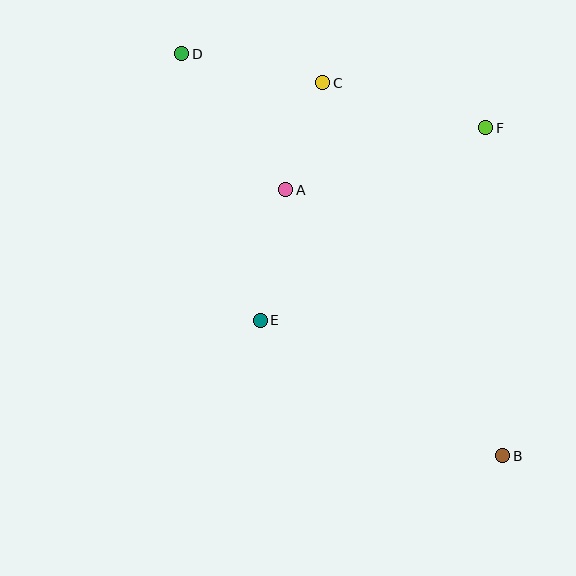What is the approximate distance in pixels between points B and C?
The distance between B and C is approximately 414 pixels.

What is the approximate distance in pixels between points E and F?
The distance between E and F is approximately 296 pixels.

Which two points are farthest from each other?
Points B and D are farthest from each other.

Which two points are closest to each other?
Points A and C are closest to each other.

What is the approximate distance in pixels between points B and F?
The distance between B and F is approximately 328 pixels.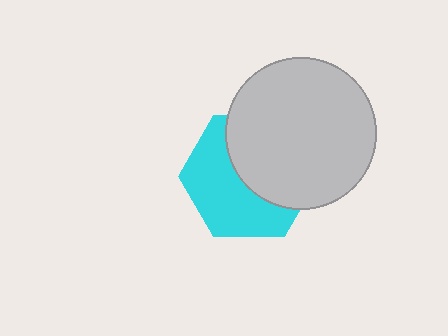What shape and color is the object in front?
The object in front is a light gray circle.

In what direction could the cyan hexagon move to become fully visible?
The cyan hexagon could move toward the lower-left. That would shift it out from behind the light gray circle entirely.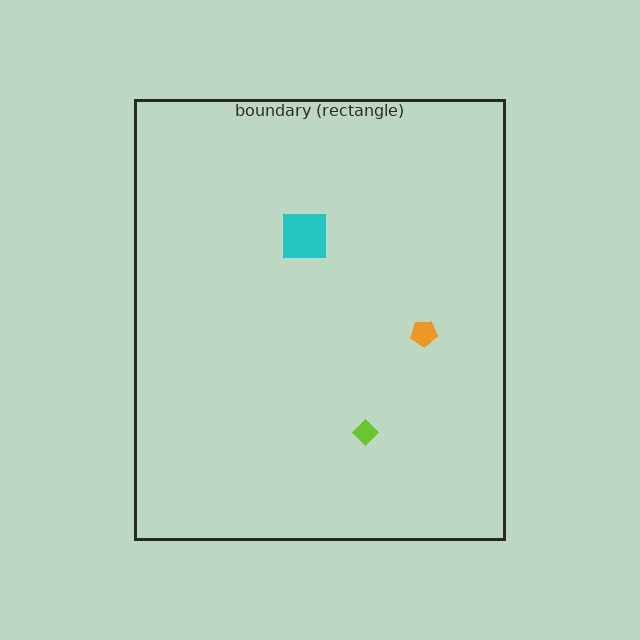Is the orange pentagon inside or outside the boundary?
Inside.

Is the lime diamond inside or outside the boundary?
Inside.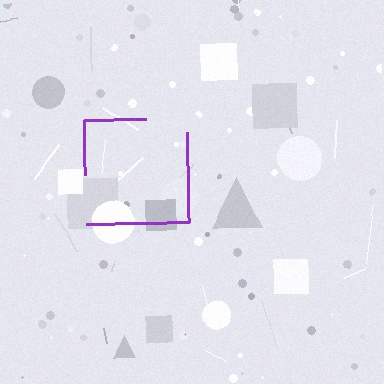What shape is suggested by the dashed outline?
The dashed outline suggests a square.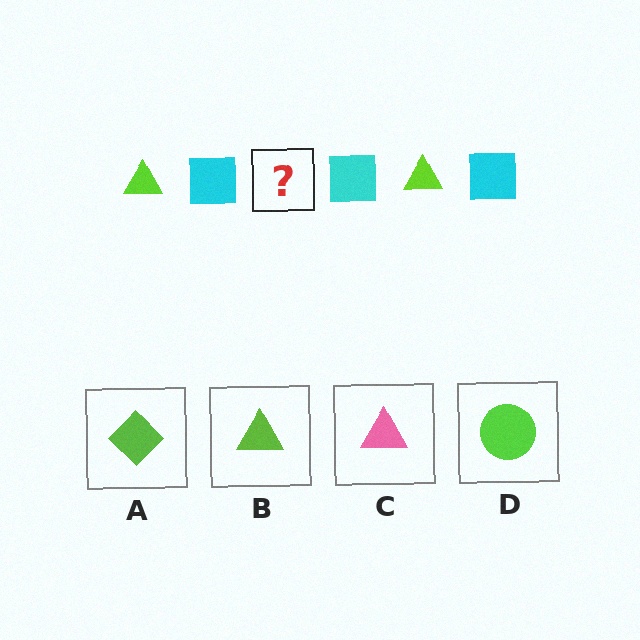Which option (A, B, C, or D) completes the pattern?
B.